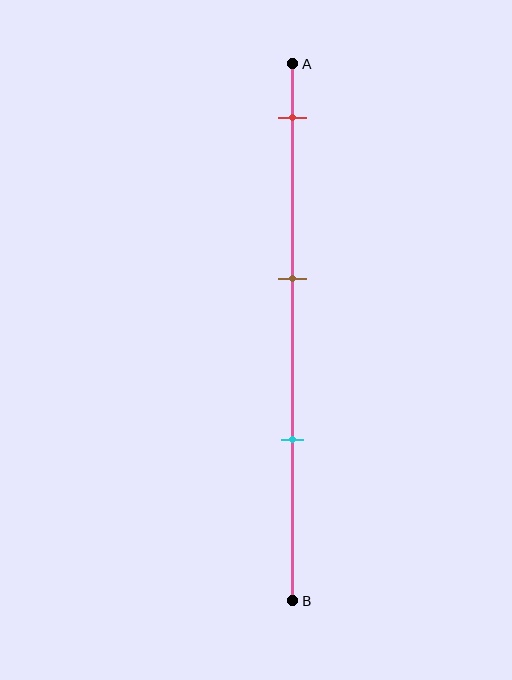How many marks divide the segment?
There are 3 marks dividing the segment.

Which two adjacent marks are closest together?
The brown and cyan marks are the closest adjacent pair.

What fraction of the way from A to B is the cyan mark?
The cyan mark is approximately 70% (0.7) of the way from A to B.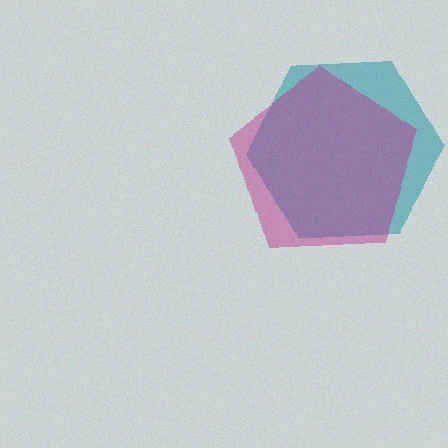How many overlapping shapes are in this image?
There are 2 overlapping shapes in the image.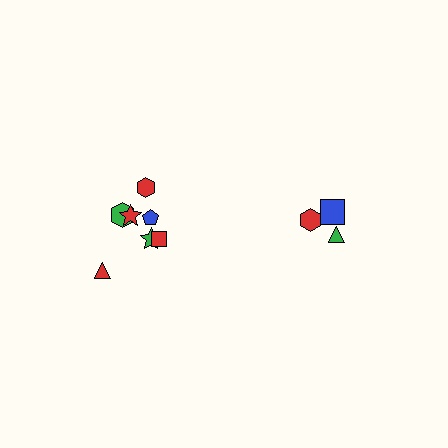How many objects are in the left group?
There are 7 objects.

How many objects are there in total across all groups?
There are 10 objects.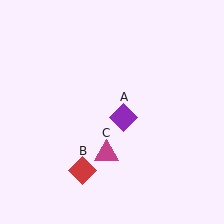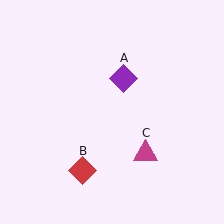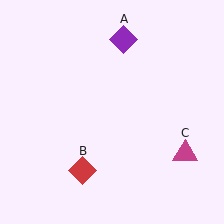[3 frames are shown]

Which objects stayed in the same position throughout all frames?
Red diamond (object B) remained stationary.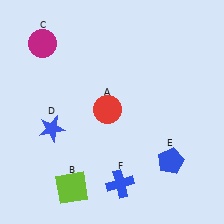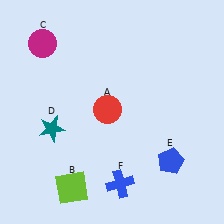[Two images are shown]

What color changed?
The star (D) changed from blue in Image 1 to teal in Image 2.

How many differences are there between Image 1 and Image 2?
There is 1 difference between the two images.